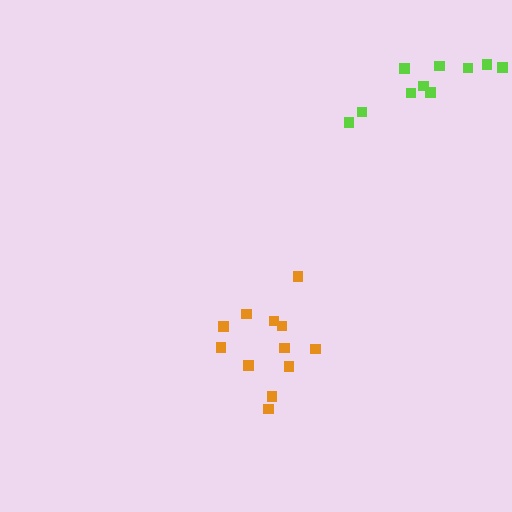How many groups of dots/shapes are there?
There are 2 groups.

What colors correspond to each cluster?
The clusters are colored: orange, lime.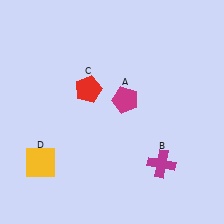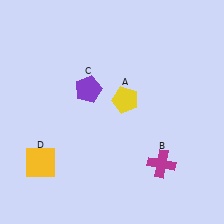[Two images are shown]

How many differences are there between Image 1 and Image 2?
There are 2 differences between the two images.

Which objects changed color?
A changed from magenta to yellow. C changed from red to purple.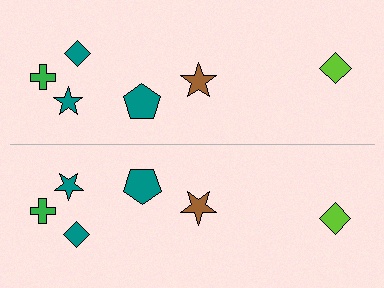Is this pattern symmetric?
Yes, this pattern has bilateral (reflection) symmetry.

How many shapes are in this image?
There are 12 shapes in this image.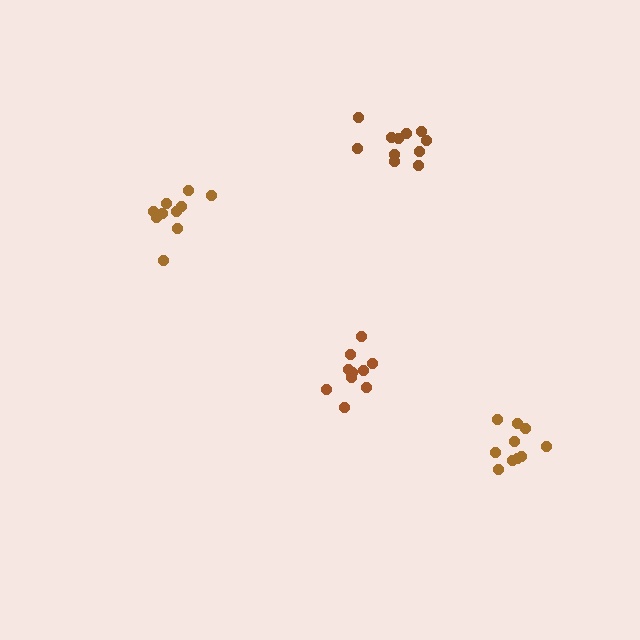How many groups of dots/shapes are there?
There are 4 groups.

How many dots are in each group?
Group 1: 10 dots, Group 2: 10 dots, Group 3: 11 dots, Group 4: 10 dots (41 total).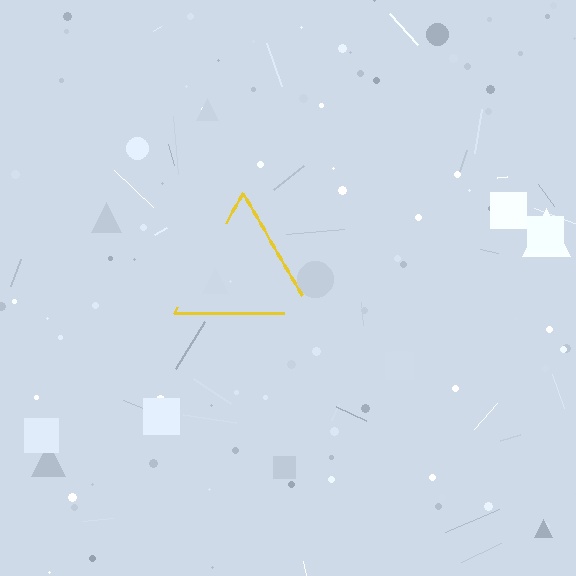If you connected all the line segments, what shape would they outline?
They would outline a triangle.